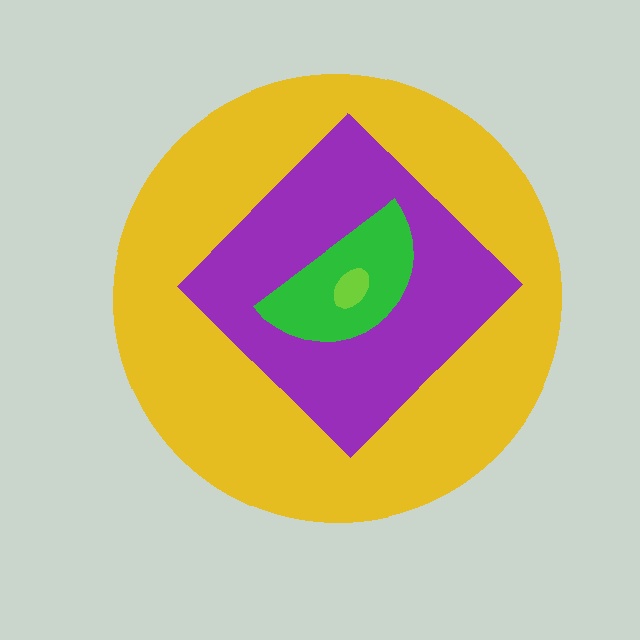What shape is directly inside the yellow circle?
The purple diamond.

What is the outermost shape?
The yellow circle.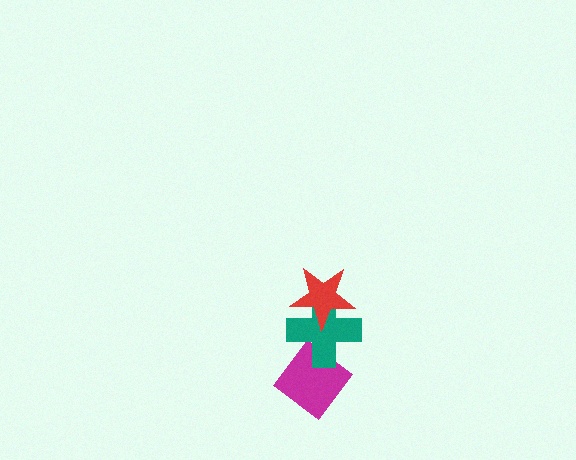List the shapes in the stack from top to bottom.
From top to bottom: the red star, the teal cross, the magenta diamond.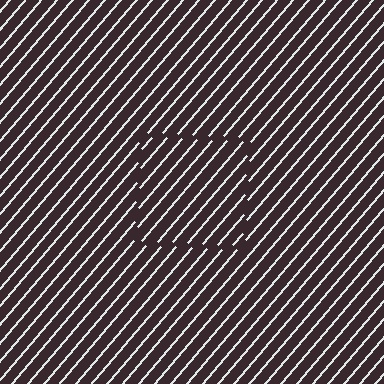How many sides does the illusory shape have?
4 sides — the line-ends trace a square.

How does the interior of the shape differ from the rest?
The interior of the shape contains the same grating, shifted by half a period — the contour is defined by the phase discontinuity where line-ends from the inner and outer gratings abut.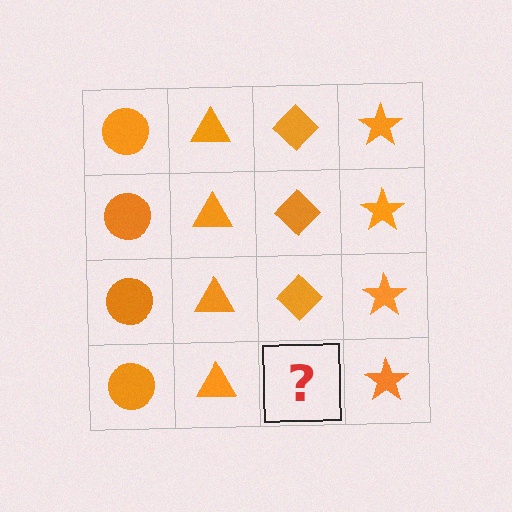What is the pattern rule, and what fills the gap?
The rule is that each column has a consistent shape. The gap should be filled with an orange diamond.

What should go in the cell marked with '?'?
The missing cell should contain an orange diamond.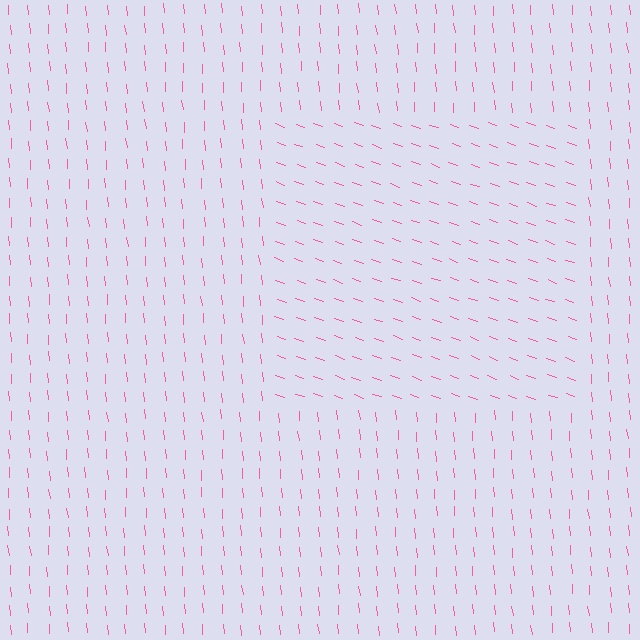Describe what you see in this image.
The image is filled with small pink line segments. A rectangle region in the image has lines oriented differently from the surrounding lines, creating a visible texture boundary.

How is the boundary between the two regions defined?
The boundary is defined purely by a change in line orientation (approximately 65 degrees difference). All lines are the same color and thickness.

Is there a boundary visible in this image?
Yes, there is a texture boundary formed by a change in line orientation.